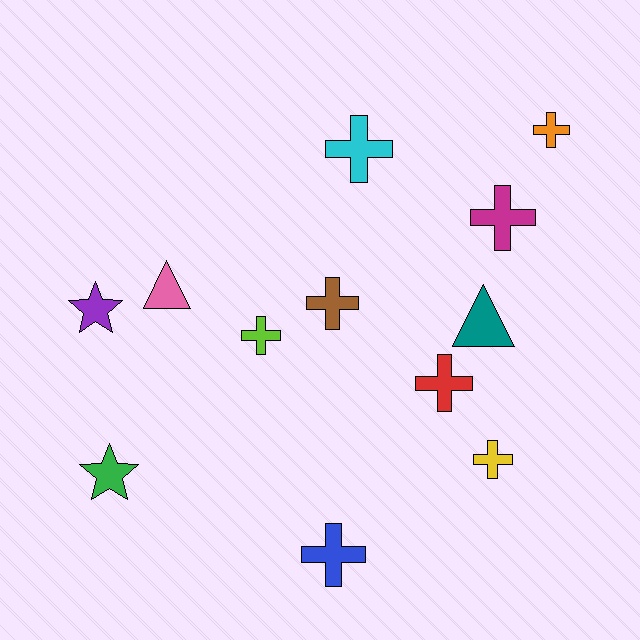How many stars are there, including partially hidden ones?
There are 2 stars.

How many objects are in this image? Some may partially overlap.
There are 12 objects.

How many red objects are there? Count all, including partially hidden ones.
There is 1 red object.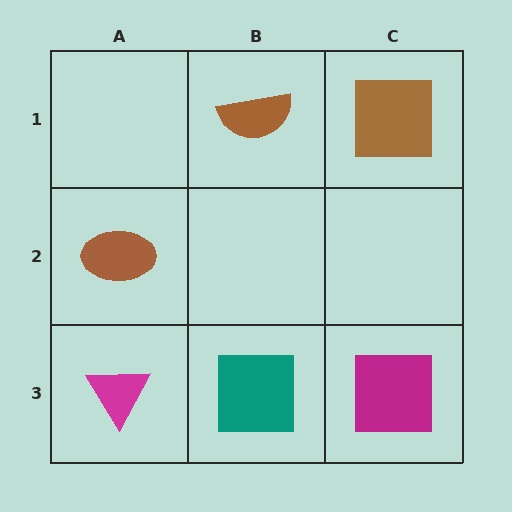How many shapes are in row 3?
3 shapes.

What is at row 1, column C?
A brown square.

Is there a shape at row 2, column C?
No, that cell is empty.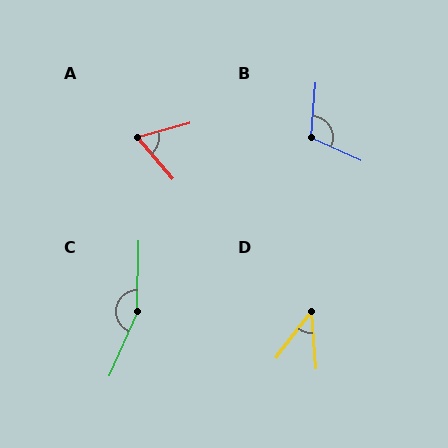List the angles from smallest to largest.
D (42°), A (64°), B (110°), C (157°).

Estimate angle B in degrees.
Approximately 110 degrees.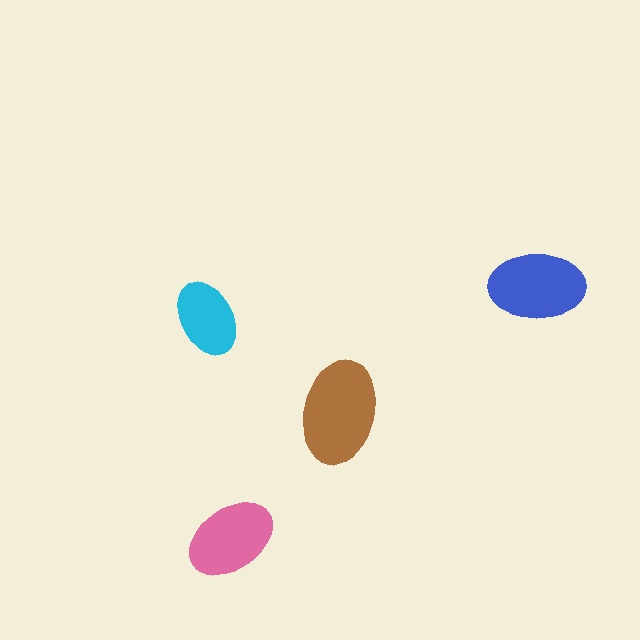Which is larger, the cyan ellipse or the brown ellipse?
The brown one.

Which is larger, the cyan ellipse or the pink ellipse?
The pink one.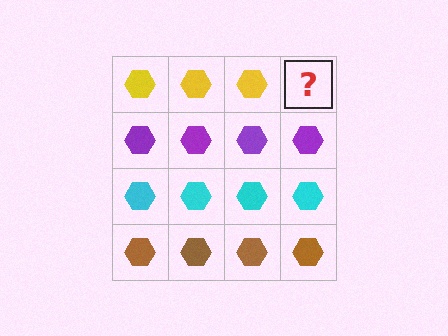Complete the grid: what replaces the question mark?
The question mark should be replaced with a yellow hexagon.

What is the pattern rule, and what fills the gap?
The rule is that each row has a consistent color. The gap should be filled with a yellow hexagon.